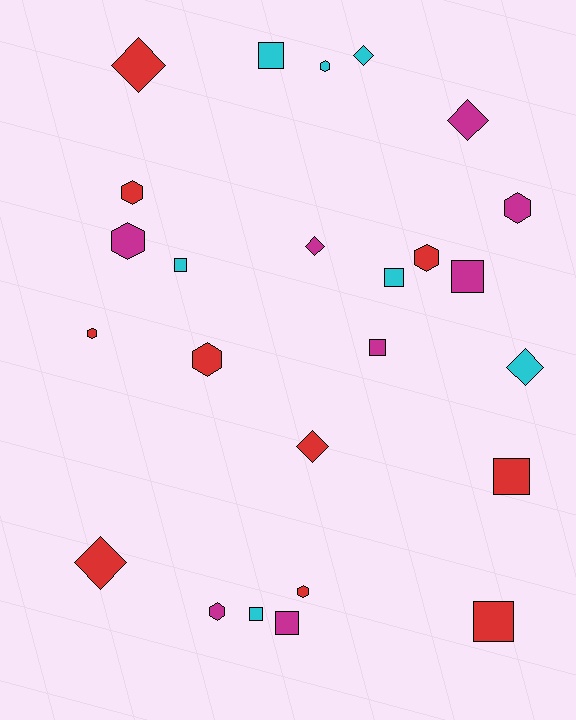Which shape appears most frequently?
Hexagon, with 9 objects.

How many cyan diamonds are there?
There are 2 cyan diamonds.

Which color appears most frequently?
Red, with 10 objects.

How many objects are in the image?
There are 25 objects.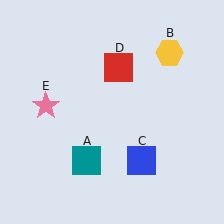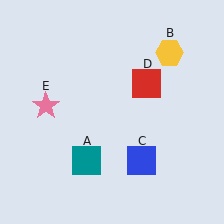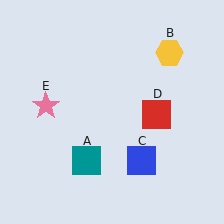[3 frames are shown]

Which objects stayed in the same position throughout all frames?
Teal square (object A) and yellow hexagon (object B) and blue square (object C) and pink star (object E) remained stationary.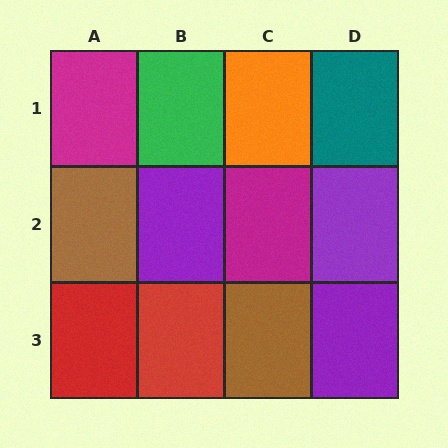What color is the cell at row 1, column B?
Green.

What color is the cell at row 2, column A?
Brown.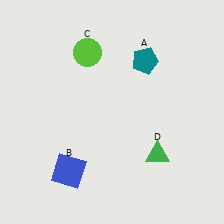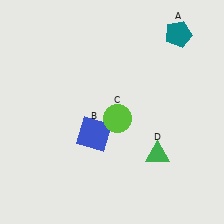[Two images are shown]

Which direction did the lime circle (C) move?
The lime circle (C) moved down.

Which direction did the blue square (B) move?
The blue square (B) moved up.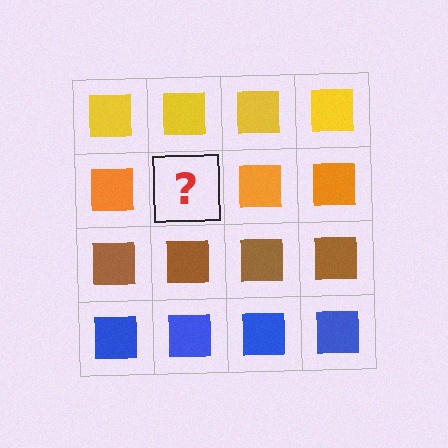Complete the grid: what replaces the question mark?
The question mark should be replaced with an orange square.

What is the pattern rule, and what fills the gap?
The rule is that each row has a consistent color. The gap should be filled with an orange square.